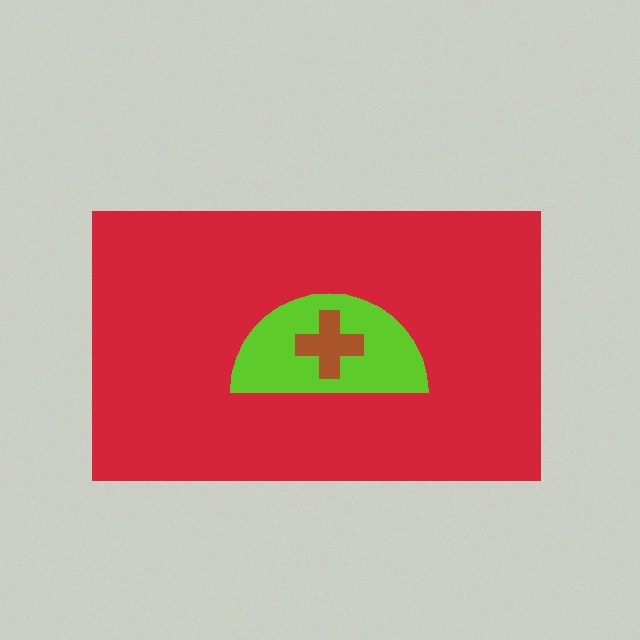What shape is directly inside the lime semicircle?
The brown cross.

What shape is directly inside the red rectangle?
The lime semicircle.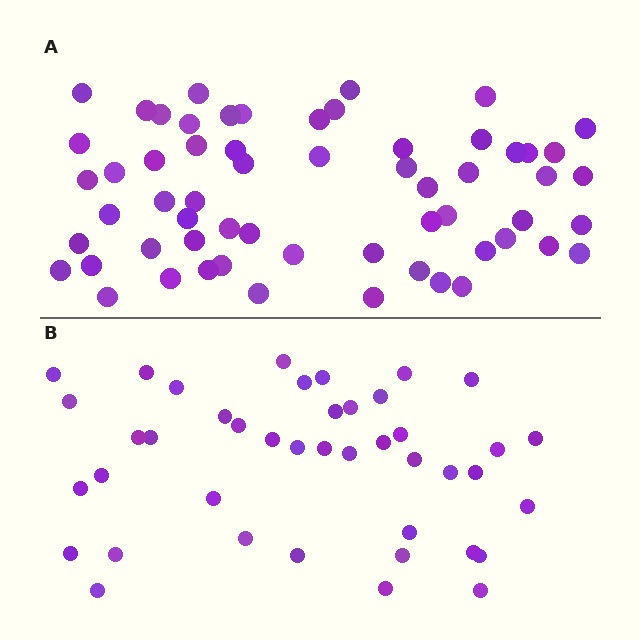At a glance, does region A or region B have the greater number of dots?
Region A (the top region) has more dots.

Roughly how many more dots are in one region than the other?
Region A has approximately 20 more dots than region B.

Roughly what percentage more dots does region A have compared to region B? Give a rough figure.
About 45% more.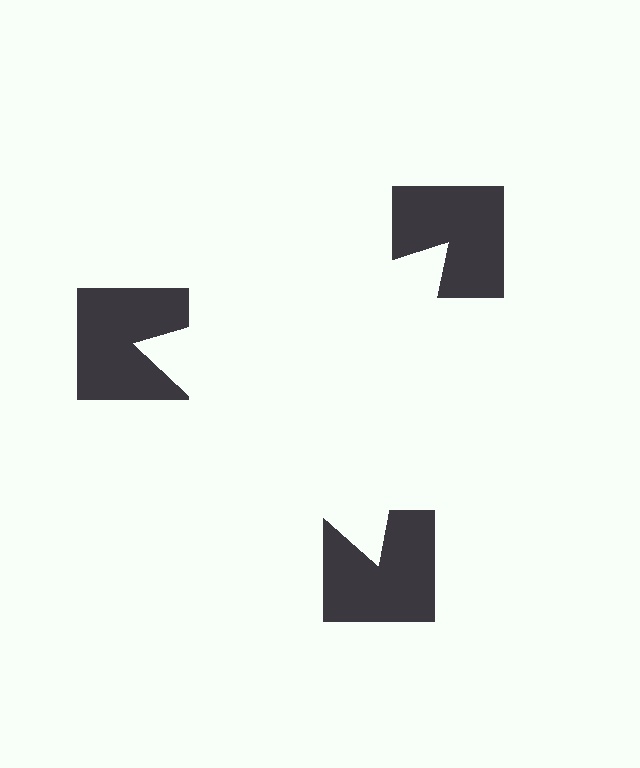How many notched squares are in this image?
There are 3 — one at each vertex of the illusory triangle.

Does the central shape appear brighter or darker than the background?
It typically appears slightly brighter than the background, even though no actual brightness change is drawn.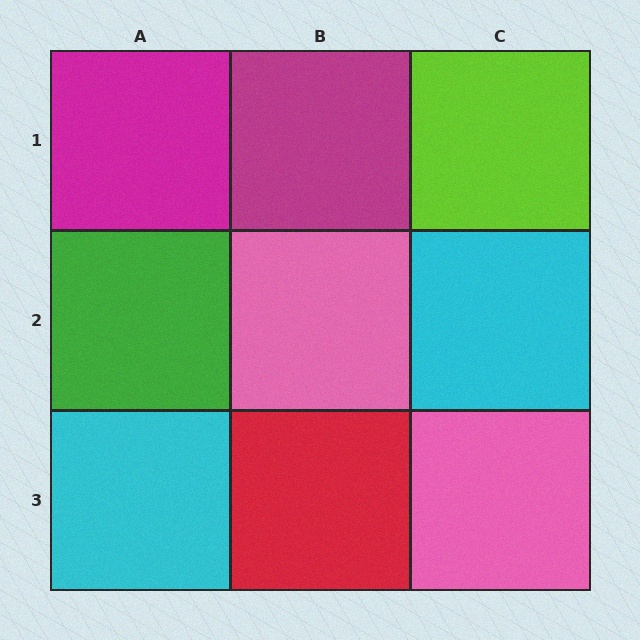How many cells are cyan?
2 cells are cyan.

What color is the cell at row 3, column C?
Pink.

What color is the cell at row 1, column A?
Magenta.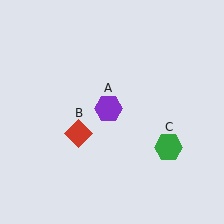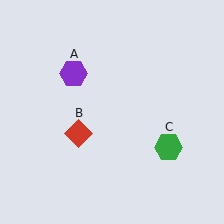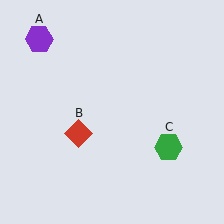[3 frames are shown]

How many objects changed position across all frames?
1 object changed position: purple hexagon (object A).